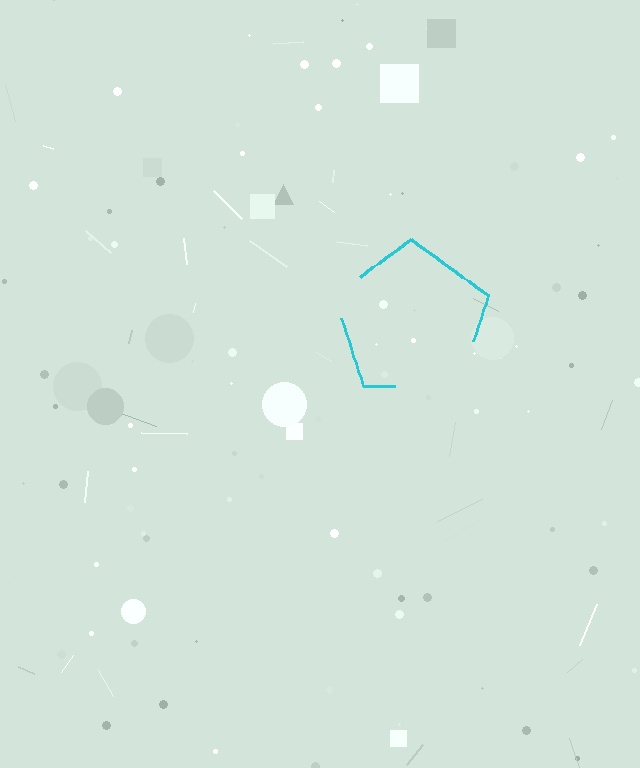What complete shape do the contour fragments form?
The contour fragments form a pentagon.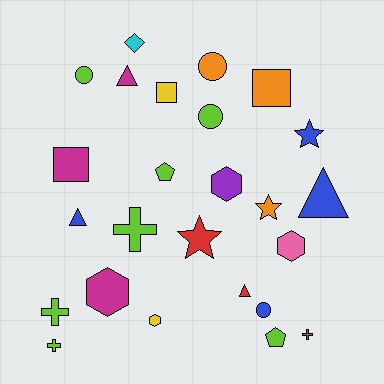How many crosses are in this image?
There are 4 crosses.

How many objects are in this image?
There are 25 objects.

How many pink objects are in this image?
There is 1 pink object.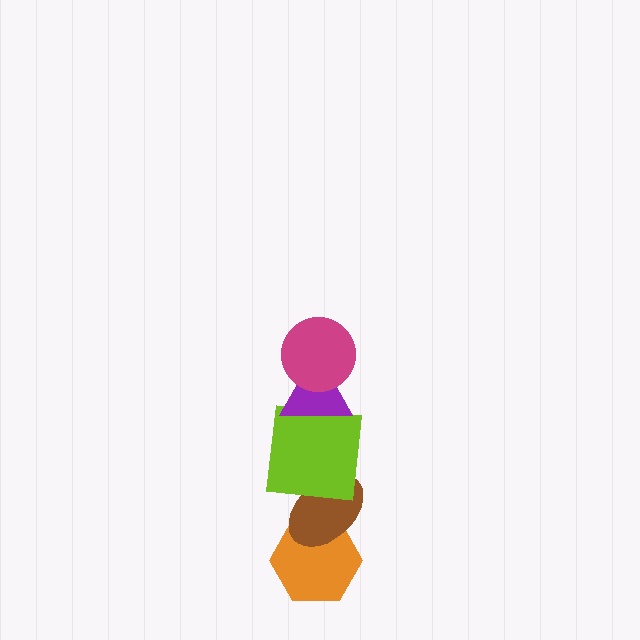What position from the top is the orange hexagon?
The orange hexagon is 5th from the top.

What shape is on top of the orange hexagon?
The brown ellipse is on top of the orange hexagon.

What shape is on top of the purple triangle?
The magenta circle is on top of the purple triangle.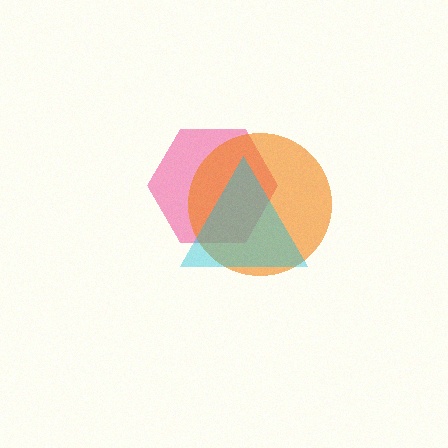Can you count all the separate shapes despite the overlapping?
Yes, there are 3 separate shapes.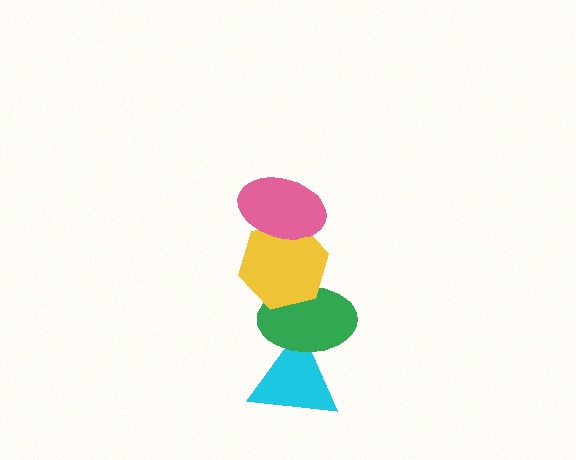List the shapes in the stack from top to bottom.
From top to bottom: the pink ellipse, the yellow hexagon, the green ellipse, the cyan triangle.